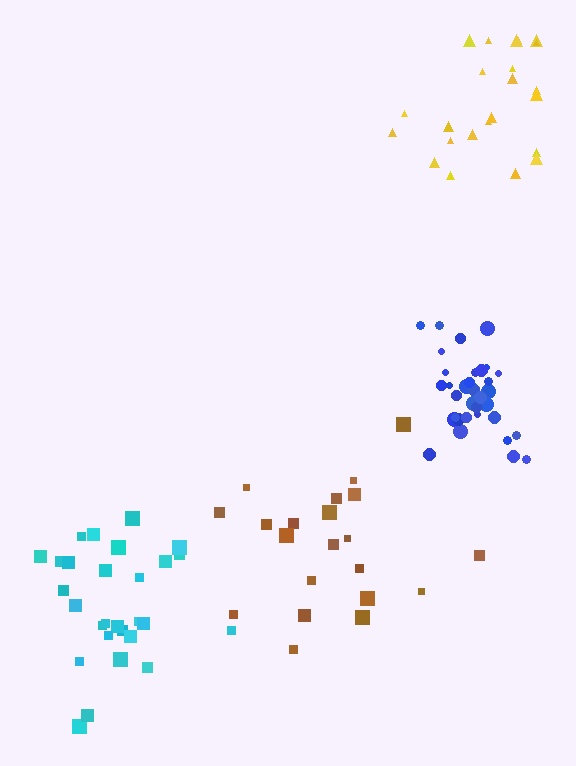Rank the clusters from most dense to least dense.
blue, cyan, yellow, brown.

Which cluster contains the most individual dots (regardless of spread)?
Blue (35).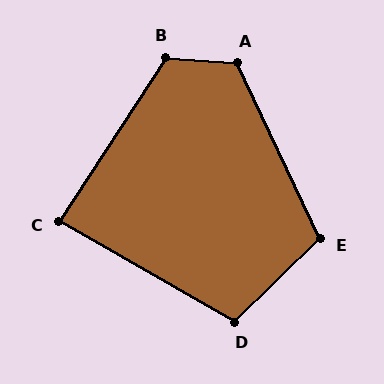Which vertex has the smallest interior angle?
C, at approximately 87 degrees.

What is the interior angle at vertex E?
Approximately 109 degrees (obtuse).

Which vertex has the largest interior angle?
A, at approximately 119 degrees.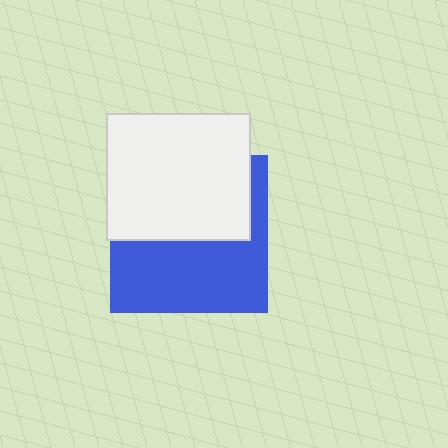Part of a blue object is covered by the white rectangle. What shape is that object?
It is a square.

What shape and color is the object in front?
The object in front is a white rectangle.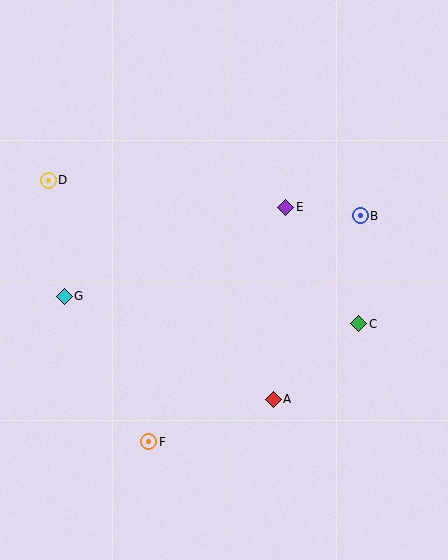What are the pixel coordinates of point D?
Point D is at (48, 180).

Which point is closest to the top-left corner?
Point D is closest to the top-left corner.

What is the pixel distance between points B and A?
The distance between B and A is 203 pixels.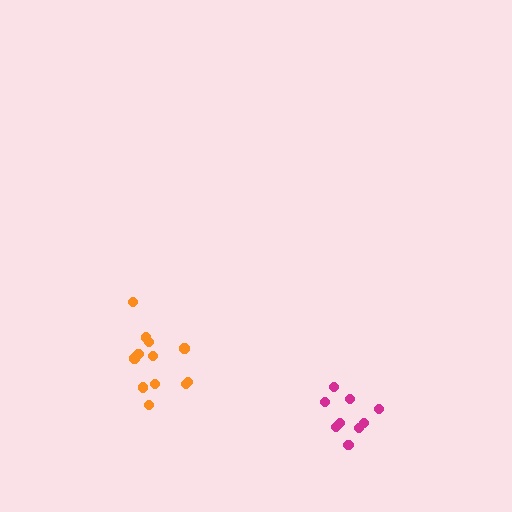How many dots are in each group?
Group 1: 9 dots, Group 2: 12 dots (21 total).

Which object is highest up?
The orange cluster is topmost.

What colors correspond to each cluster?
The clusters are colored: magenta, orange.